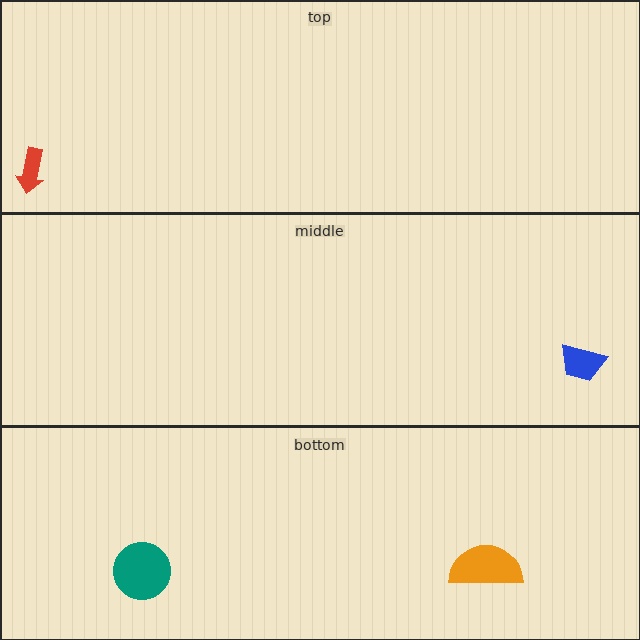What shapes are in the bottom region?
The teal circle, the orange semicircle.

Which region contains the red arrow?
The top region.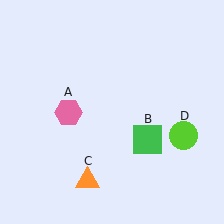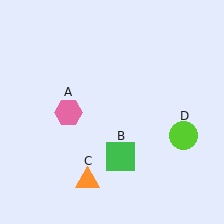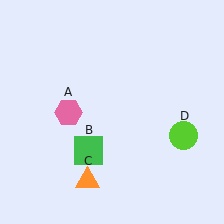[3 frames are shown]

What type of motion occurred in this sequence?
The green square (object B) rotated clockwise around the center of the scene.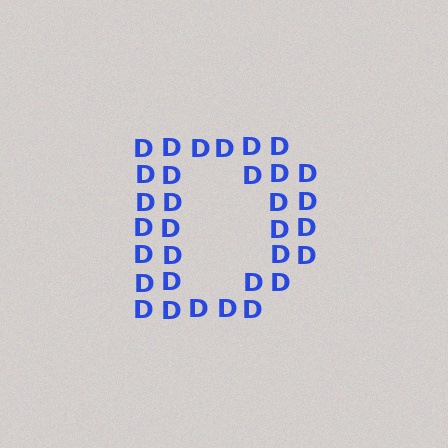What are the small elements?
The small elements are letter D's.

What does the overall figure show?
The overall figure shows the letter D.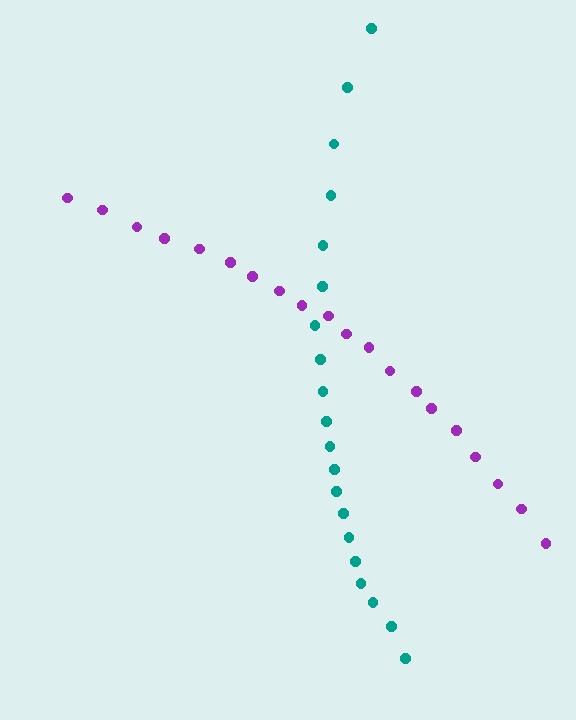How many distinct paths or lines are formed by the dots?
There are 2 distinct paths.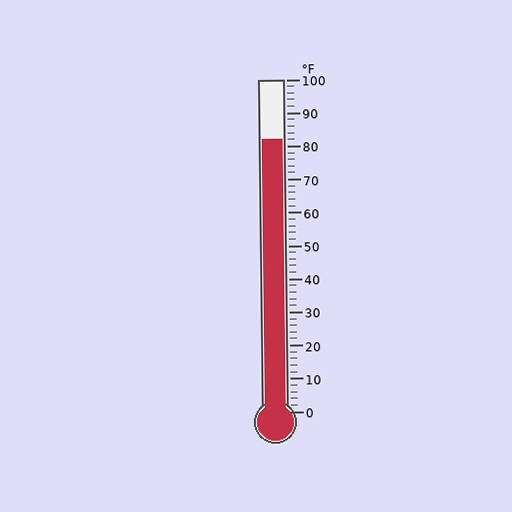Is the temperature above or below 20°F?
The temperature is above 20°F.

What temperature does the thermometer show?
The thermometer shows approximately 82°F.